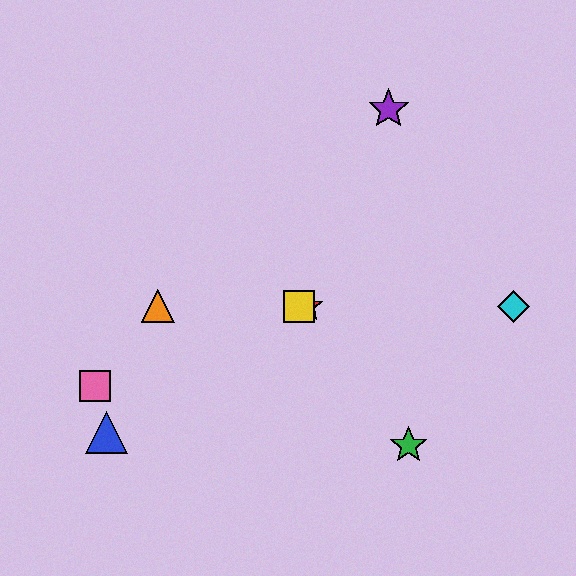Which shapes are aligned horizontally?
The red star, the yellow square, the orange triangle, the cyan diamond are aligned horizontally.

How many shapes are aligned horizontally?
4 shapes (the red star, the yellow square, the orange triangle, the cyan diamond) are aligned horizontally.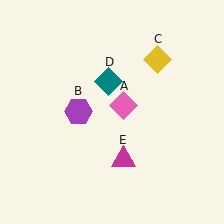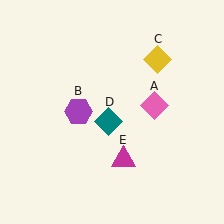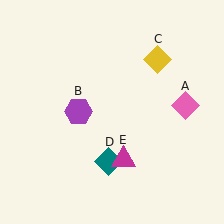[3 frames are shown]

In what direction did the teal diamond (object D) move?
The teal diamond (object D) moved down.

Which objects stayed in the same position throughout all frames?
Purple hexagon (object B) and yellow diamond (object C) and magenta triangle (object E) remained stationary.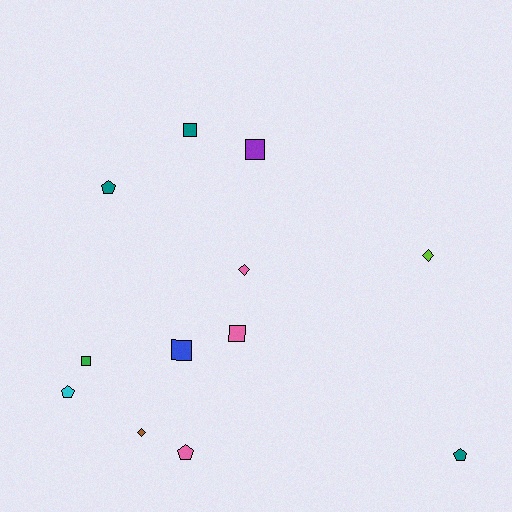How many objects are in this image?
There are 12 objects.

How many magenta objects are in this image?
There are no magenta objects.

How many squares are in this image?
There are 5 squares.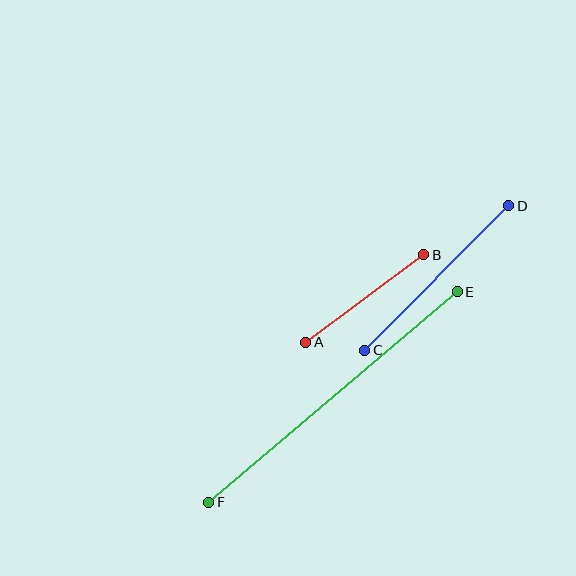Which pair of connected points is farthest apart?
Points E and F are farthest apart.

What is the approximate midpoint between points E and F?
The midpoint is at approximately (333, 397) pixels.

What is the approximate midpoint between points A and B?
The midpoint is at approximately (365, 298) pixels.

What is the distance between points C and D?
The distance is approximately 204 pixels.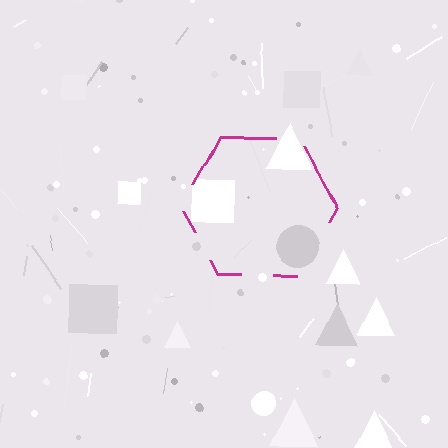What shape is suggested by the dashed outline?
The dashed outline suggests a hexagon.